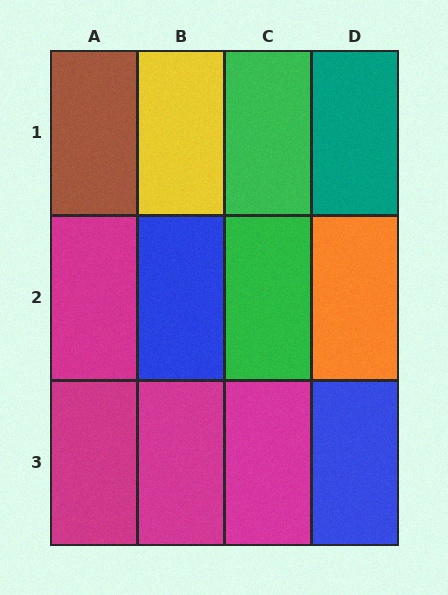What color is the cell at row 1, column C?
Green.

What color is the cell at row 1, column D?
Teal.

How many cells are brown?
1 cell is brown.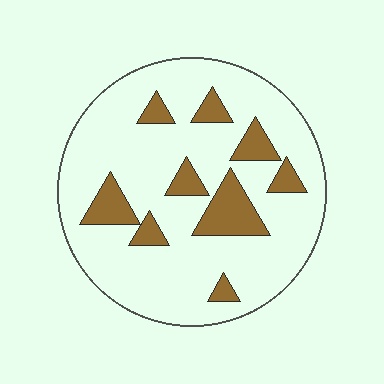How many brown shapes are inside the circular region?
9.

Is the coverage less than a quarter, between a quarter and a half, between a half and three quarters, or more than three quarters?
Less than a quarter.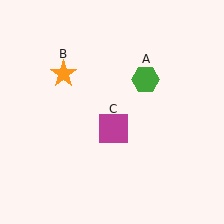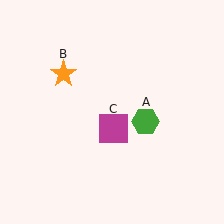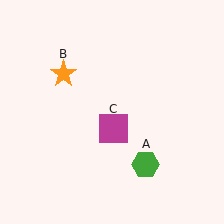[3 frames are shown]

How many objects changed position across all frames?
1 object changed position: green hexagon (object A).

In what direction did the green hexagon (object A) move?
The green hexagon (object A) moved down.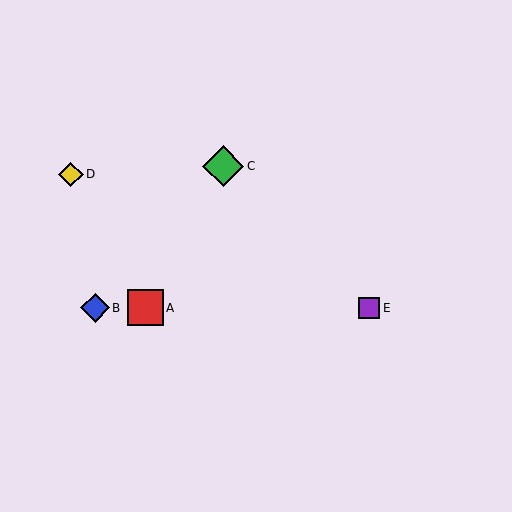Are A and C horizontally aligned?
No, A is at y≈308 and C is at y≈166.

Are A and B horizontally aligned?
Yes, both are at y≈308.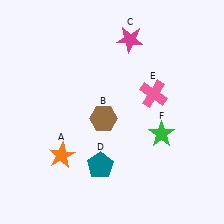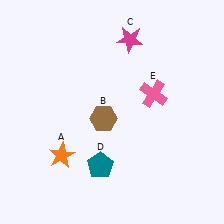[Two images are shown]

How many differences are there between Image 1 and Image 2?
There is 1 difference between the two images.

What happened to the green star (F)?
The green star (F) was removed in Image 2. It was in the bottom-right area of Image 1.